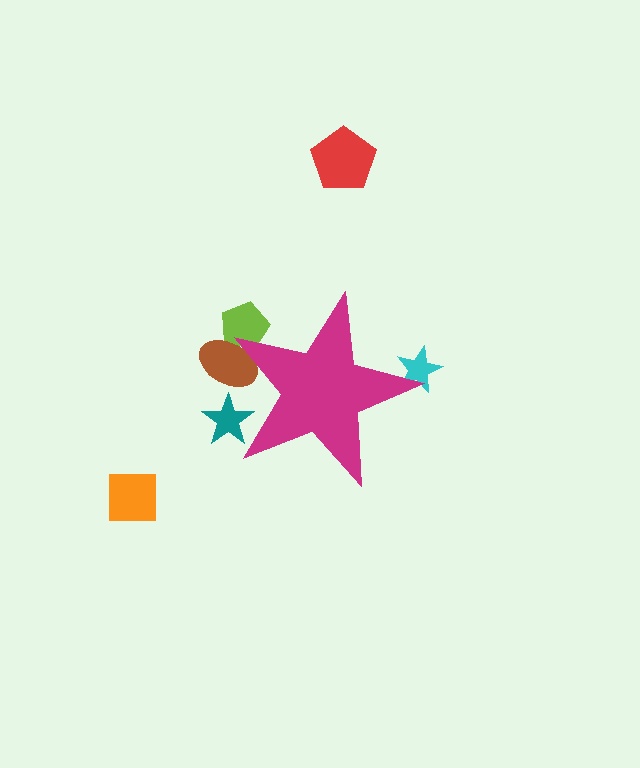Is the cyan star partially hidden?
Yes, the cyan star is partially hidden behind the magenta star.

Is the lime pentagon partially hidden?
Yes, the lime pentagon is partially hidden behind the magenta star.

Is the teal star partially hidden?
Yes, the teal star is partially hidden behind the magenta star.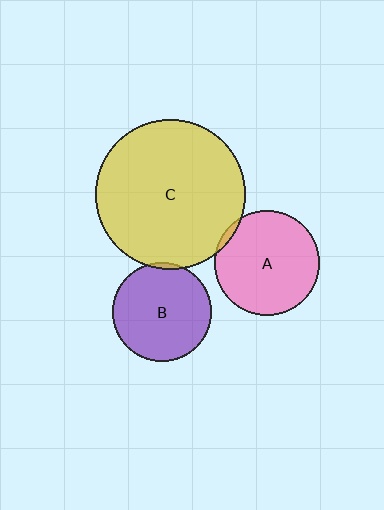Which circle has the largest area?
Circle C (yellow).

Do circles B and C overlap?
Yes.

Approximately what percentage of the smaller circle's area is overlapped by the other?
Approximately 5%.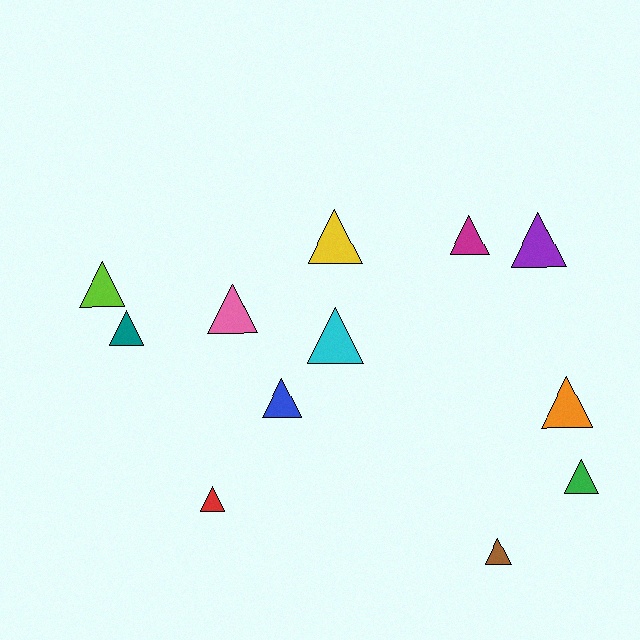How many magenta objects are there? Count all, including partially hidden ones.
There is 1 magenta object.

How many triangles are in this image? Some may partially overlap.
There are 12 triangles.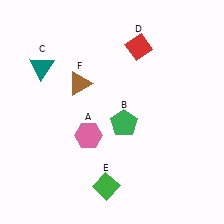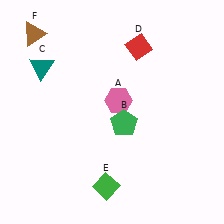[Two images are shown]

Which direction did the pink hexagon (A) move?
The pink hexagon (A) moved up.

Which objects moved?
The objects that moved are: the pink hexagon (A), the brown triangle (F).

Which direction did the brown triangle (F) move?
The brown triangle (F) moved up.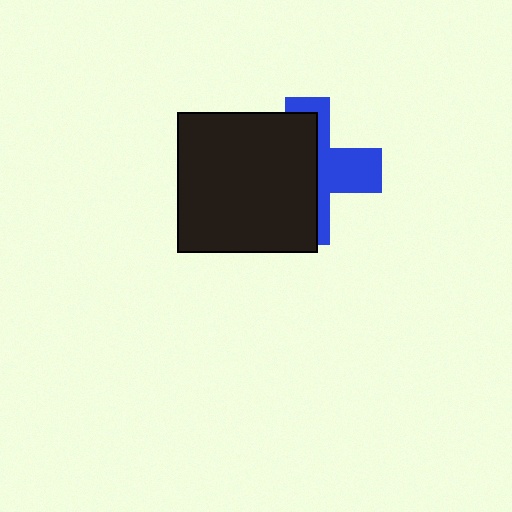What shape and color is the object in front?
The object in front is a black square.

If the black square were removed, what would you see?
You would see the complete blue cross.